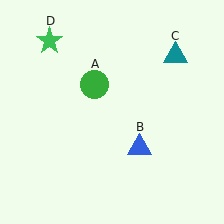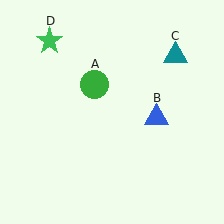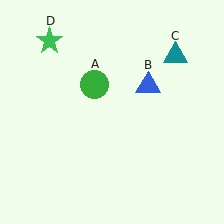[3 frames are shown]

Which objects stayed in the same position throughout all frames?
Green circle (object A) and teal triangle (object C) and green star (object D) remained stationary.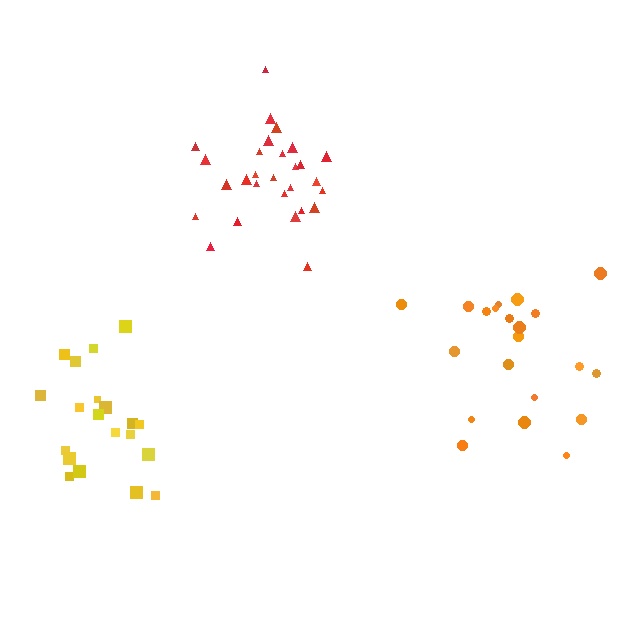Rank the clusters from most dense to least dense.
red, yellow, orange.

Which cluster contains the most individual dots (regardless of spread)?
Red (28).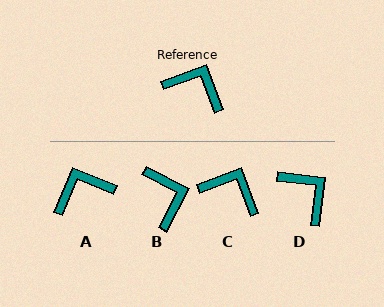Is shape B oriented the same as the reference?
No, it is off by about 48 degrees.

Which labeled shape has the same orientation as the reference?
C.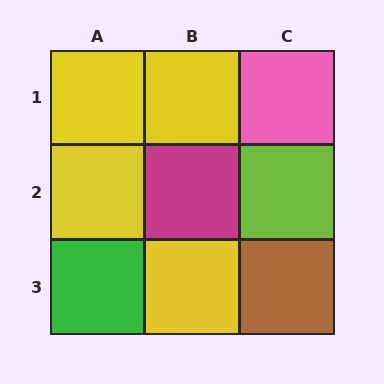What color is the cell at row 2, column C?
Lime.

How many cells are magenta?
1 cell is magenta.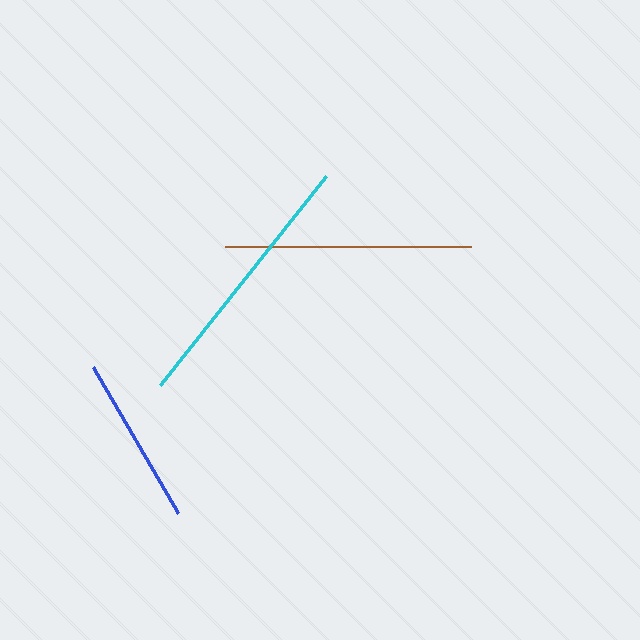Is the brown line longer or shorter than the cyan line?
The cyan line is longer than the brown line.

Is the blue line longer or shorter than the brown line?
The brown line is longer than the blue line.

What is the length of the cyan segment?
The cyan segment is approximately 267 pixels long.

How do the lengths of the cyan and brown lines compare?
The cyan and brown lines are approximately the same length.